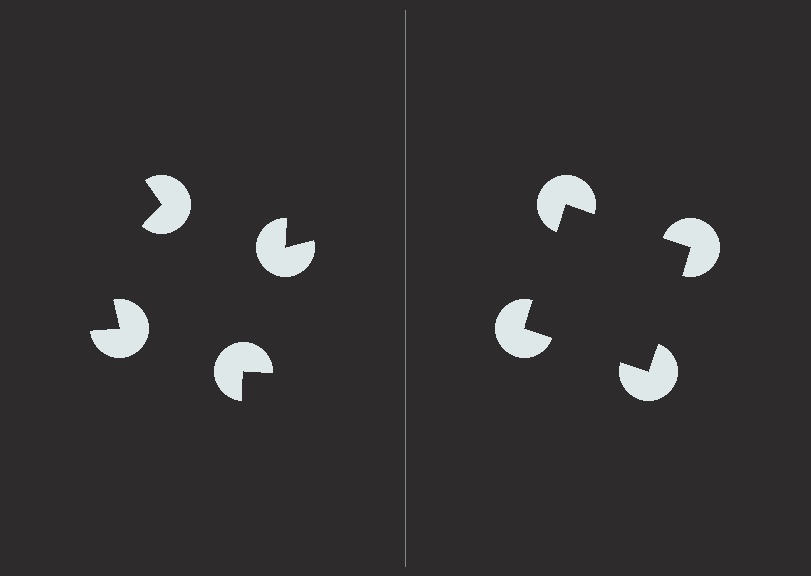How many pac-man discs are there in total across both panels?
8 — 4 on each side.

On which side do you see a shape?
An illusory square appears on the right side. On the left side the wedge cuts are rotated, so no coherent shape forms.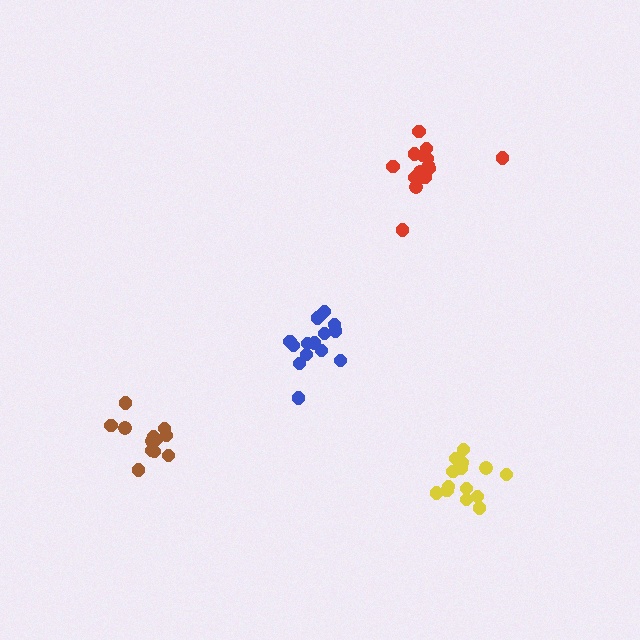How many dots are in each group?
Group 1: 15 dots, Group 2: 15 dots, Group 3: 12 dots, Group 4: 14 dots (56 total).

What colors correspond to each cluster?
The clusters are colored: blue, red, brown, yellow.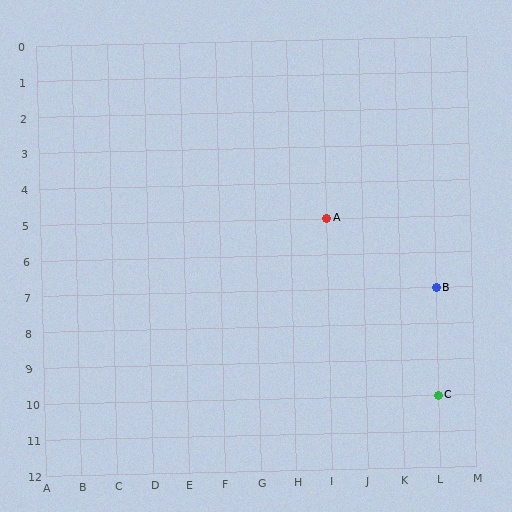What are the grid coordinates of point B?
Point B is at grid coordinates (L, 7).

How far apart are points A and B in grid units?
Points A and B are 3 columns and 2 rows apart (about 3.6 grid units diagonally).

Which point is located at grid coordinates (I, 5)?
Point A is at (I, 5).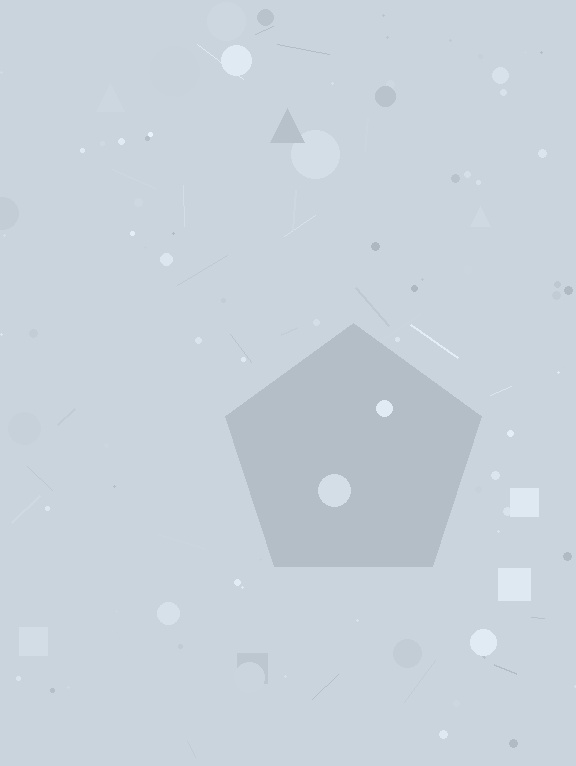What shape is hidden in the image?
A pentagon is hidden in the image.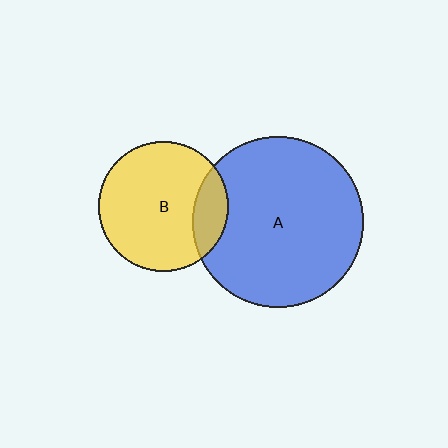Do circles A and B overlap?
Yes.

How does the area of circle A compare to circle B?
Approximately 1.7 times.